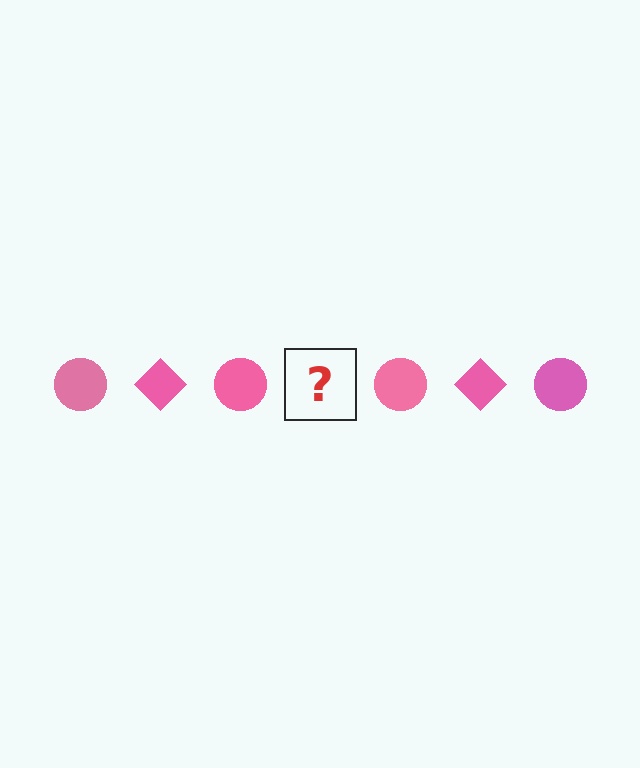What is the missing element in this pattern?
The missing element is a pink diamond.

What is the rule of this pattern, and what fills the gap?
The rule is that the pattern cycles through circle, diamond shapes in pink. The gap should be filled with a pink diamond.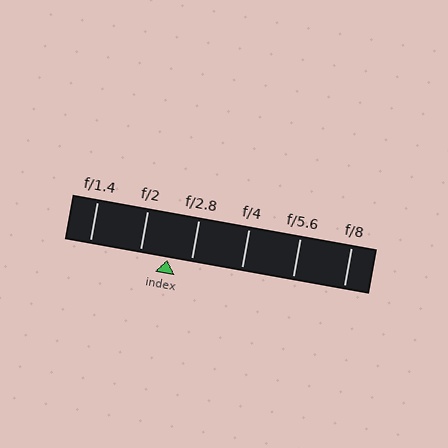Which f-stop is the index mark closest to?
The index mark is closest to f/2.8.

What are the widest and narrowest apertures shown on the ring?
The widest aperture shown is f/1.4 and the narrowest is f/8.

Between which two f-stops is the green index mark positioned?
The index mark is between f/2 and f/2.8.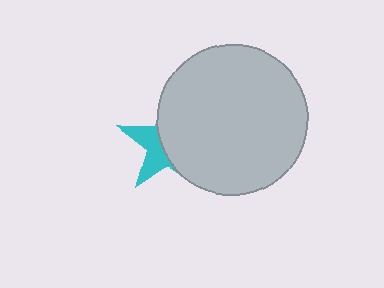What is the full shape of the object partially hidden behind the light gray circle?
The partially hidden object is a cyan star.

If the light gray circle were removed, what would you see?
You would see the complete cyan star.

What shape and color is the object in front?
The object in front is a light gray circle.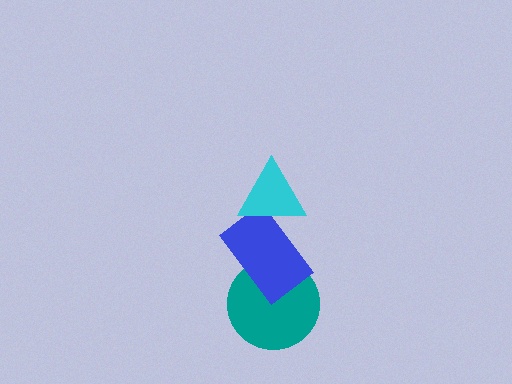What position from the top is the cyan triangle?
The cyan triangle is 1st from the top.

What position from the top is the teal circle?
The teal circle is 3rd from the top.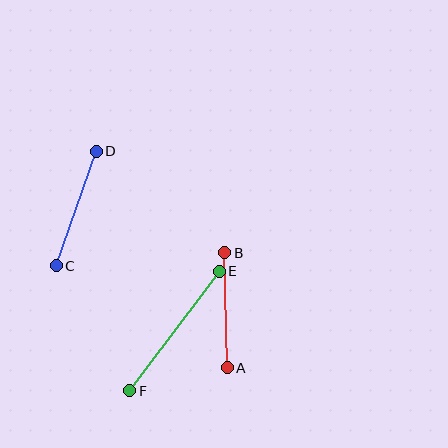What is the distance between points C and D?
The distance is approximately 121 pixels.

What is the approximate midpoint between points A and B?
The midpoint is at approximately (226, 310) pixels.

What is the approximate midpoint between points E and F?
The midpoint is at approximately (175, 331) pixels.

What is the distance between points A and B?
The distance is approximately 115 pixels.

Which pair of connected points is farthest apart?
Points E and F are farthest apart.